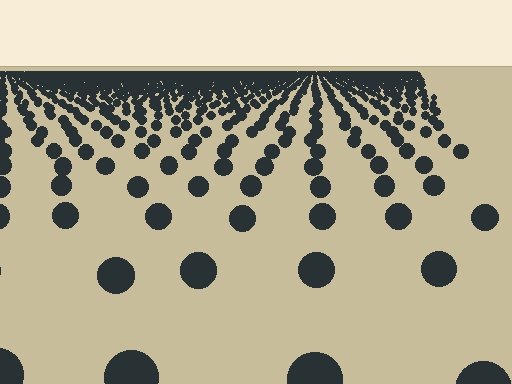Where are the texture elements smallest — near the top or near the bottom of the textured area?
Near the top.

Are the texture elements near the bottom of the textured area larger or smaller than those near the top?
Larger. Near the bottom, elements are closer to the viewer and appear at a bigger on-screen size.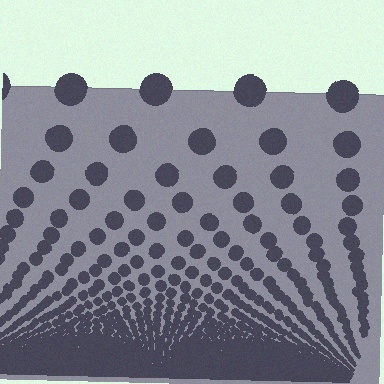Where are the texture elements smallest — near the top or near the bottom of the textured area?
Near the bottom.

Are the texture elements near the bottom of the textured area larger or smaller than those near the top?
Smaller. The gradient is inverted — elements near the bottom are smaller and denser.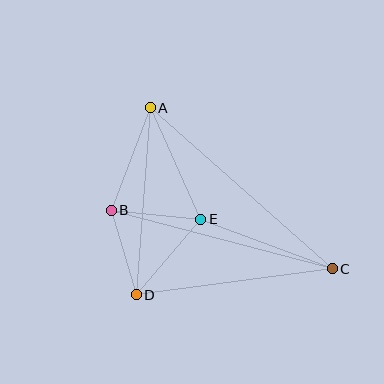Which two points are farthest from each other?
Points A and C are farthest from each other.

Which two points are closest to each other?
Points B and D are closest to each other.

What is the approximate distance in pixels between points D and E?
The distance between D and E is approximately 99 pixels.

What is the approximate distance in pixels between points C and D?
The distance between C and D is approximately 197 pixels.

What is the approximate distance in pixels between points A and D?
The distance between A and D is approximately 188 pixels.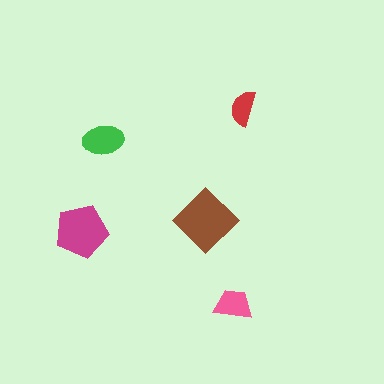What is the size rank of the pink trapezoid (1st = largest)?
4th.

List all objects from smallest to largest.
The red semicircle, the pink trapezoid, the green ellipse, the magenta pentagon, the brown diamond.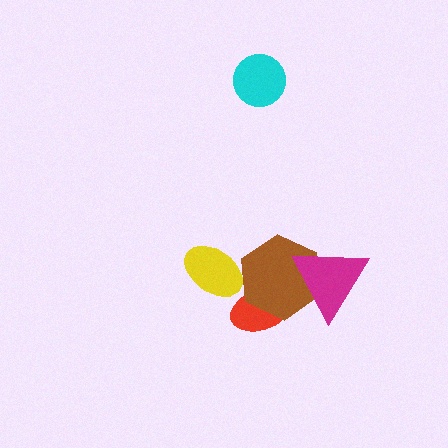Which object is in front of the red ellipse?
The brown hexagon is in front of the red ellipse.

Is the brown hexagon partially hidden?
Yes, it is partially covered by another shape.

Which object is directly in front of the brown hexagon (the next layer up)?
The yellow ellipse is directly in front of the brown hexagon.